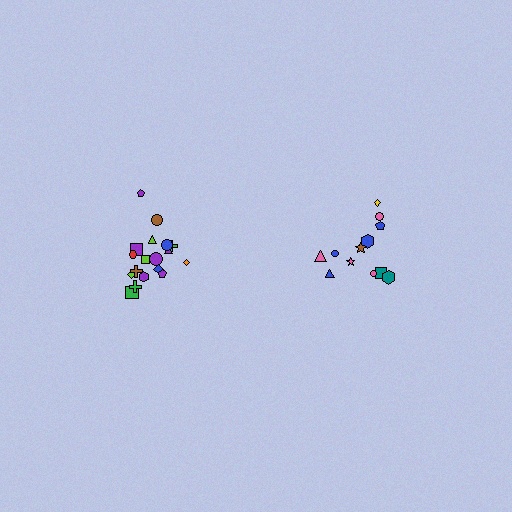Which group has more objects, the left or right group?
The left group.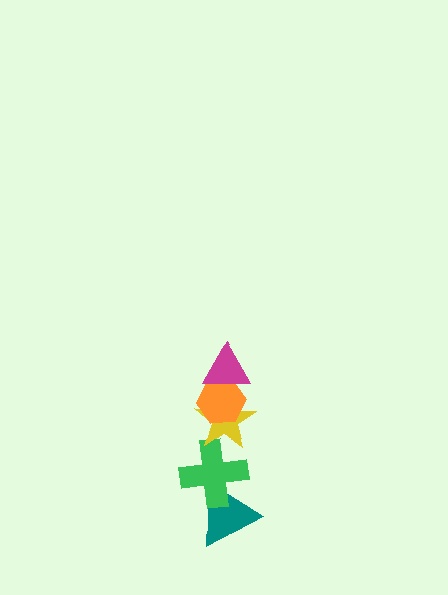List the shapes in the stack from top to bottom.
From top to bottom: the magenta triangle, the orange hexagon, the yellow star, the green cross, the teal triangle.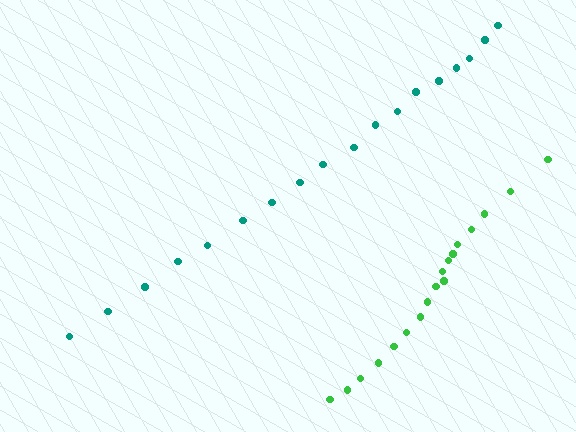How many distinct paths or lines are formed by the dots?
There are 2 distinct paths.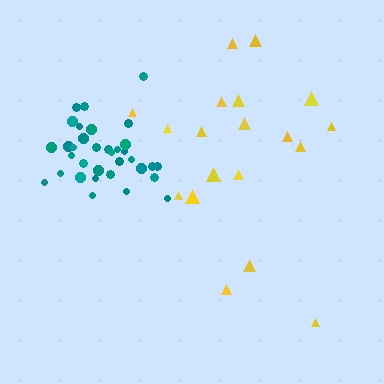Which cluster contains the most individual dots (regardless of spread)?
Teal (34).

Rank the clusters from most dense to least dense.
teal, yellow.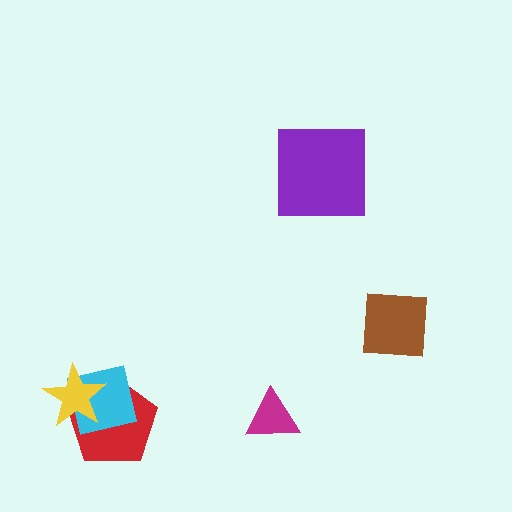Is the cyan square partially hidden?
Yes, it is partially covered by another shape.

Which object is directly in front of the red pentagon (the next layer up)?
The cyan square is directly in front of the red pentagon.